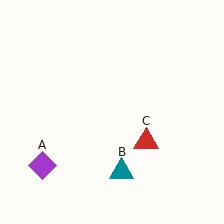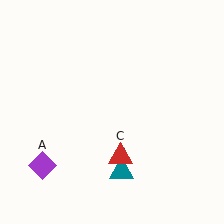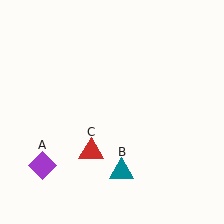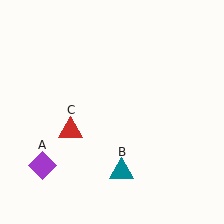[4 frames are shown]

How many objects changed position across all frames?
1 object changed position: red triangle (object C).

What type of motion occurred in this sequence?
The red triangle (object C) rotated clockwise around the center of the scene.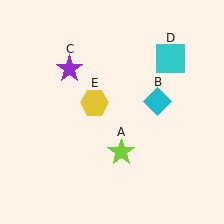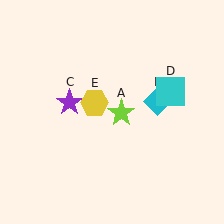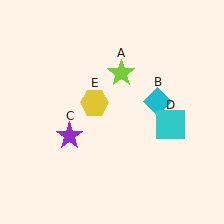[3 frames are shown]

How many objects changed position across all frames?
3 objects changed position: lime star (object A), purple star (object C), cyan square (object D).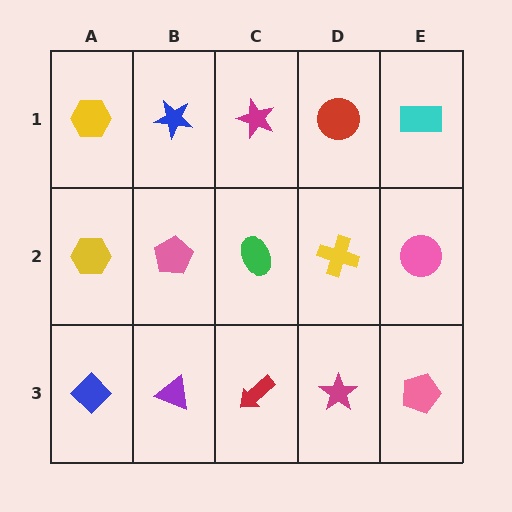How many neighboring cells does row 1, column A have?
2.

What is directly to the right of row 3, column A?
A purple triangle.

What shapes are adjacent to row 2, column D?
A red circle (row 1, column D), a magenta star (row 3, column D), a green ellipse (row 2, column C), a pink circle (row 2, column E).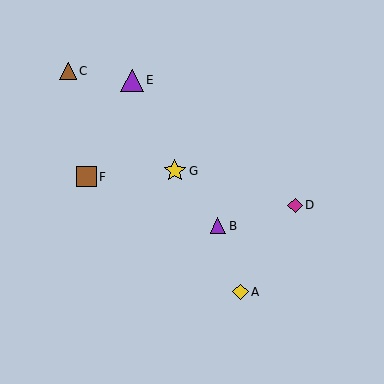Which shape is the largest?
The purple triangle (labeled E) is the largest.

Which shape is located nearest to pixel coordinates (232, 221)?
The purple triangle (labeled B) at (218, 226) is nearest to that location.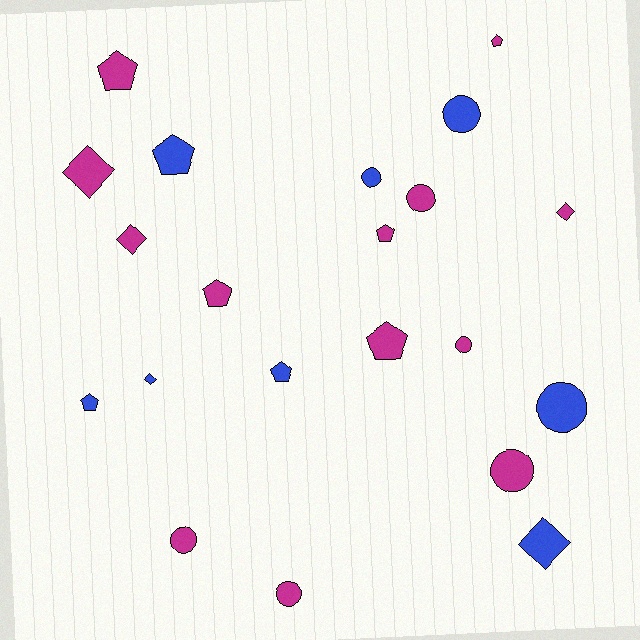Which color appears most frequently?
Magenta, with 13 objects.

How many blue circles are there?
There are 3 blue circles.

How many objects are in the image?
There are 21 objects.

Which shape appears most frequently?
Circle, with 8 objects.